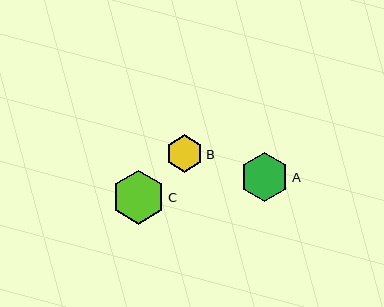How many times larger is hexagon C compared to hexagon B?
Hexagon C is approximately 1.4 times the size of hexagon B.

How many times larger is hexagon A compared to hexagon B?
Hexagon A is approximately 1.3 times the size of hexagon B.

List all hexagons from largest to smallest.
From largest to smallest: C, A, B.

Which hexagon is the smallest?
Hexagon B is the smallest with a size of approximately 37 pixels.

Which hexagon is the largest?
Hexagon C is the largest with a size of approximately 54 pixels.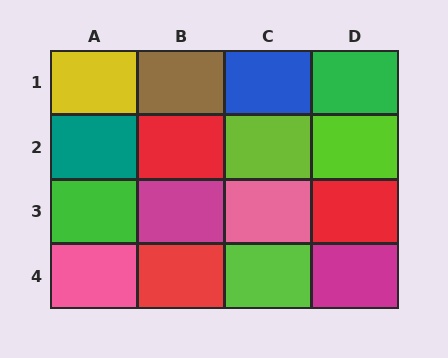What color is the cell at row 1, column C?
Blue.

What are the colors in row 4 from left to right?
Pink, red, lime, magenta.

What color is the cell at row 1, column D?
Green.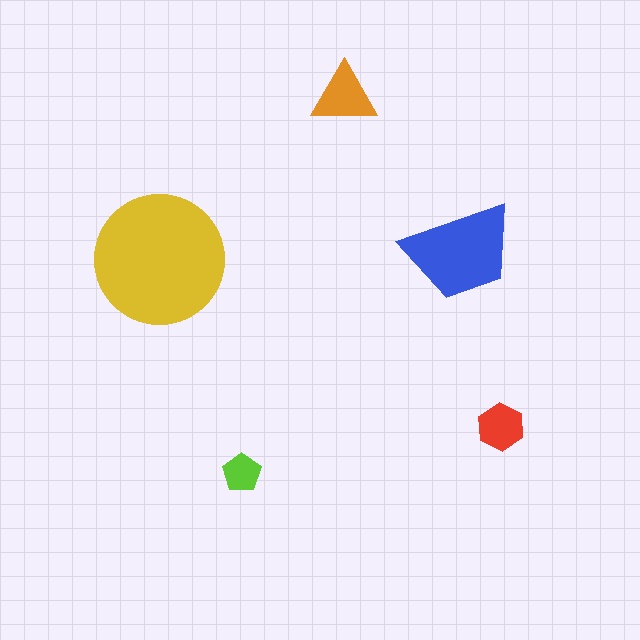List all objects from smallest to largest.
The lime pentagon, the red hexagon, the orange triangle, the blue trapezoid, the yellow circle.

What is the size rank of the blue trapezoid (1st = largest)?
2nd.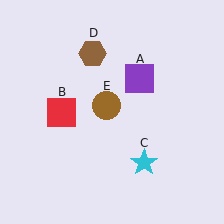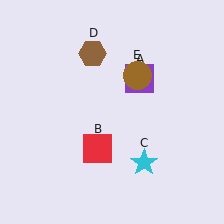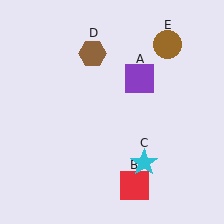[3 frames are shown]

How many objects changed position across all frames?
2 objects changed position: red square (object B), brown circle (object E).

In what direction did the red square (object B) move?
The red square (object B) moved down and to the right.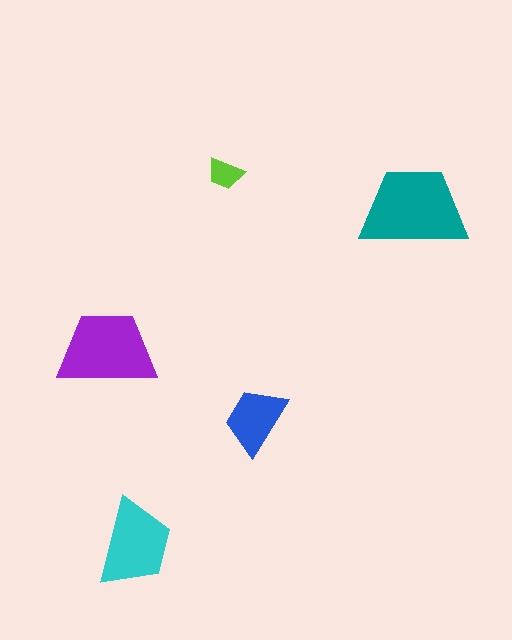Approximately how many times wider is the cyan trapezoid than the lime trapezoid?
About 2.5 times wider.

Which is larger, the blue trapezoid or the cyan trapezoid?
The cyan one.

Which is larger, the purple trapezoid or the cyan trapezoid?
The purple one.